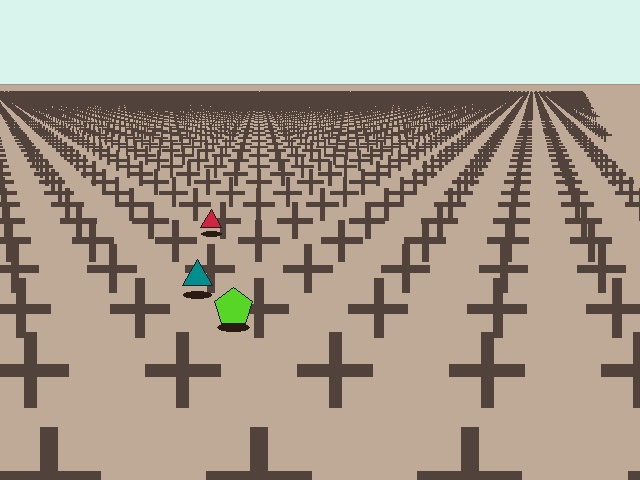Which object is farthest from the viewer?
The red triangle is farthest from the viewer. It appears smaller and the ground texture around it is denser.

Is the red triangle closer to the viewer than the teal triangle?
No. The teal triangle is closer — you can tell from the texture gradient: the ground texture is coarser near it.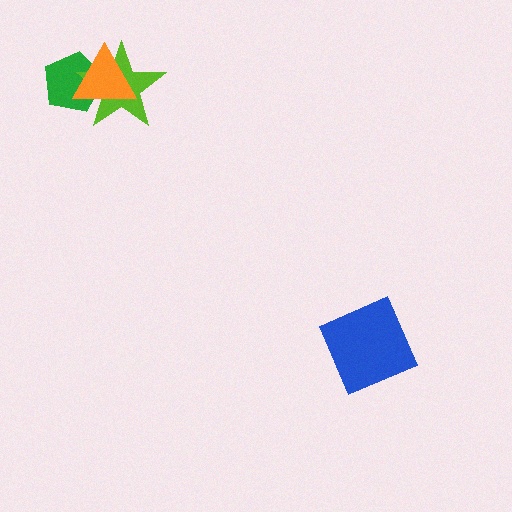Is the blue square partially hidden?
No, no other shape covers it.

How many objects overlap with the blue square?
0 objects overlap with the blue square.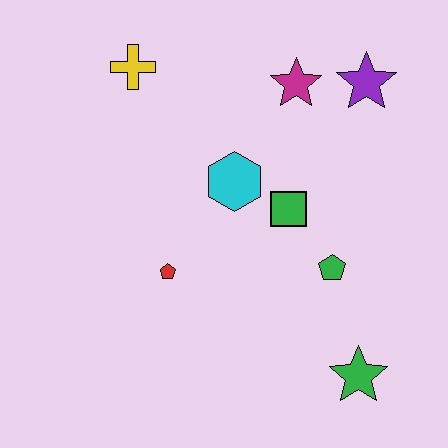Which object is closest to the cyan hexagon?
The green square is closest to the cyan hexagon.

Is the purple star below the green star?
No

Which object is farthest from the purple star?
The green star is farthest from the purple star.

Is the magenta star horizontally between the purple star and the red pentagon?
Yes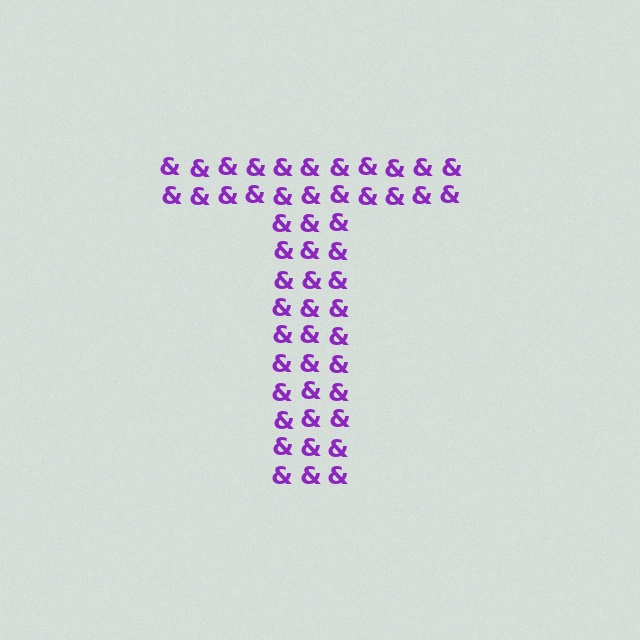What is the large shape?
The large shape is the letter T.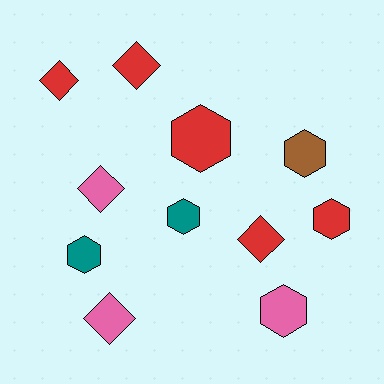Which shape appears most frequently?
Hexagon, with 6 objects.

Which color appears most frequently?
Red, with 5 objects.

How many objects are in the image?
There are 11 objects.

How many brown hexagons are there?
There is 1 brown hexagon.